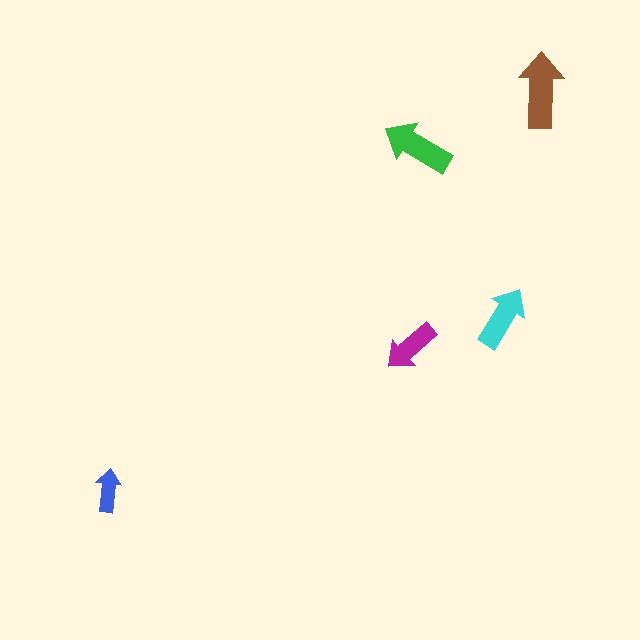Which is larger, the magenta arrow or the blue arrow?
The magenta one.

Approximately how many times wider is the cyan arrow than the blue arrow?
About 1.5 times wider.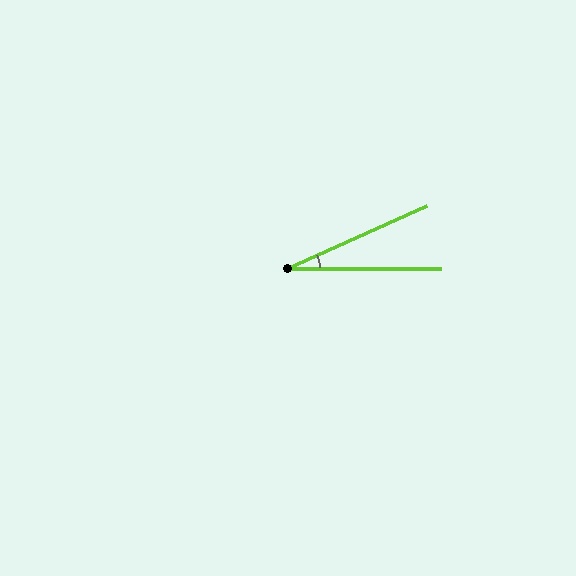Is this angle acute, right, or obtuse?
It is acute.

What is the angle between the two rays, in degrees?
Approximately 24 degrees.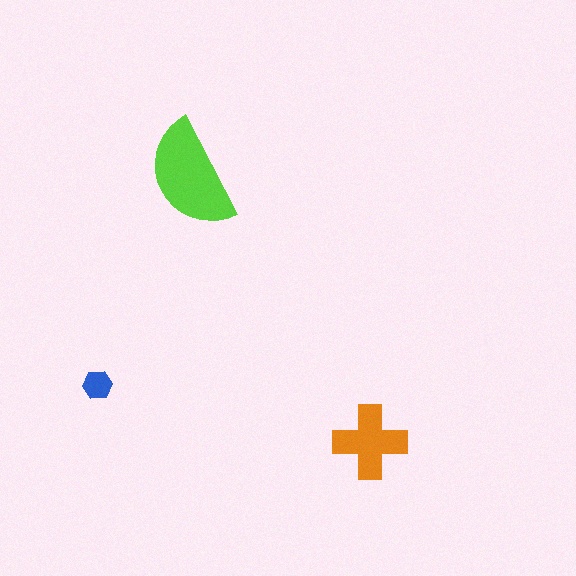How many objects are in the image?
There are 3 objects in the image.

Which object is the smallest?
The blue hexagon.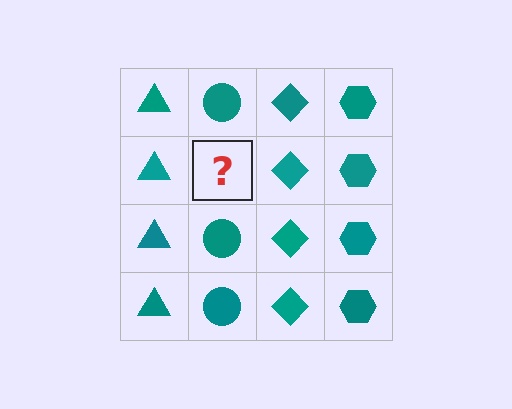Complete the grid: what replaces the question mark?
The question mark should be replaced with a teal circle.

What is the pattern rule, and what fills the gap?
The rule is that each column has a consistent shape. The gap should be filled with a teal circle.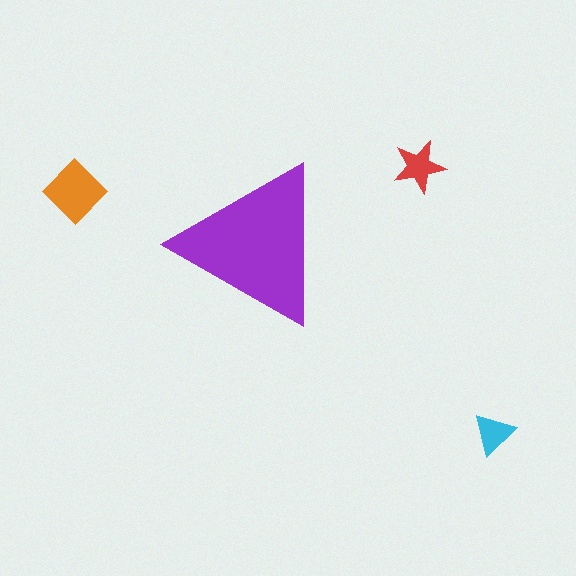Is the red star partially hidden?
No, the red star is fully visible.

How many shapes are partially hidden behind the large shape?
0 shapes are partially hidden.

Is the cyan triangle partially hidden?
No, the cyan triangle is fully visible.